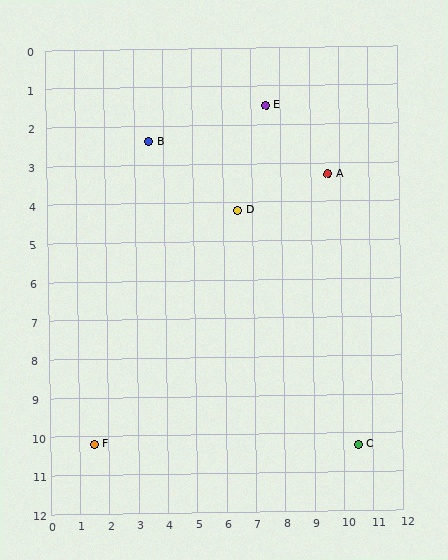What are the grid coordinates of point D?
Point D is at approximately (6.5, 4.2).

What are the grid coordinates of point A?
Point A is at approximately (9.6, 3.3).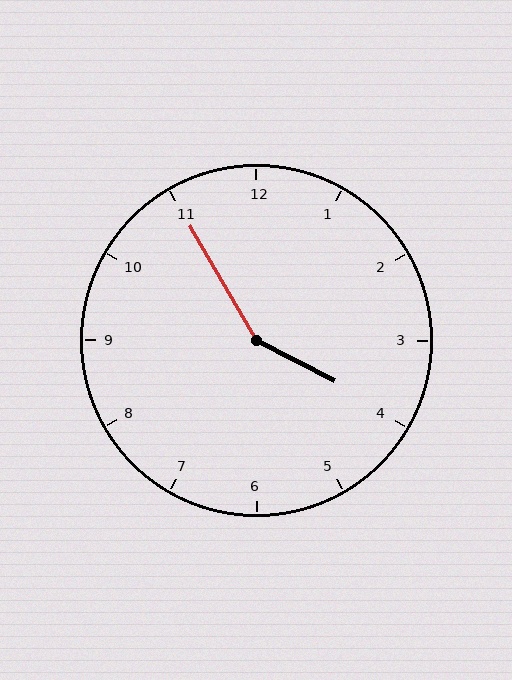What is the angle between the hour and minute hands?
Approximately 148 degrees.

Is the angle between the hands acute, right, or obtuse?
It is obtuse.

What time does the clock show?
3:55.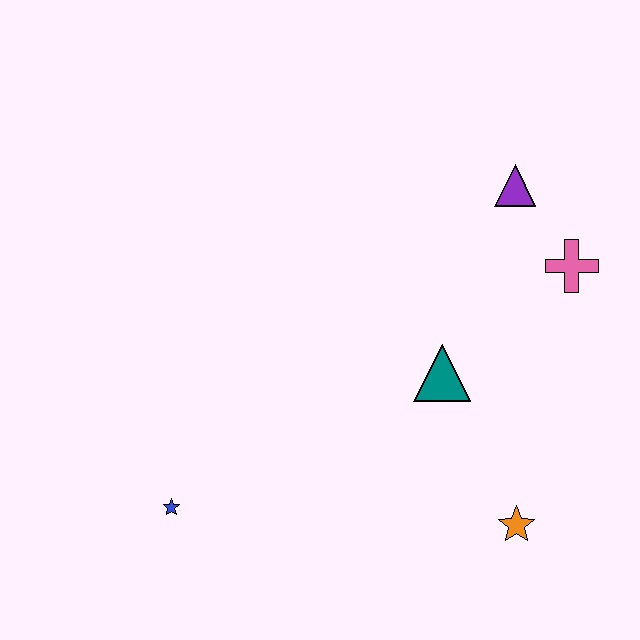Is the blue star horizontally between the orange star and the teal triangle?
No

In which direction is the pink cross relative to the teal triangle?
The pink cross is to the right of the teal triangle.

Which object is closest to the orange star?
The teal triangle is closest to the orange star.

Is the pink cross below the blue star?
No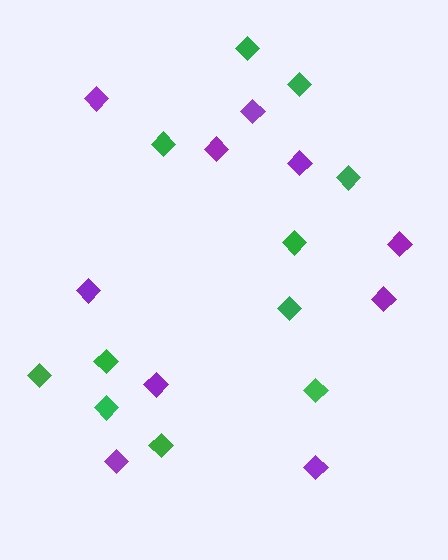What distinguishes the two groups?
There are 2 groups: one group of purple diamonds (10) and one group of green diamonds (11).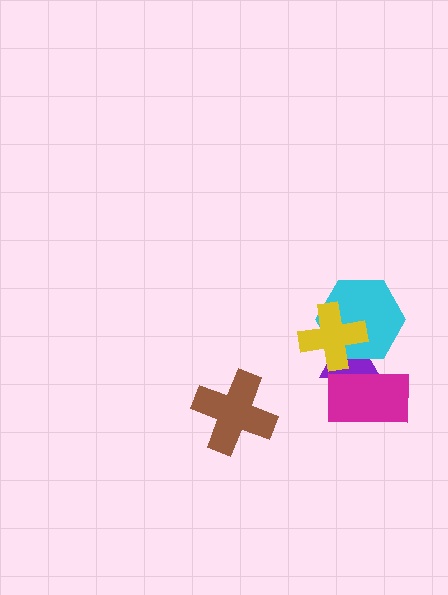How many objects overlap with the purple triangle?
3 objects overlap with the purple triangle.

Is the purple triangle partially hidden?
Yes, it is partially covered by another shape.